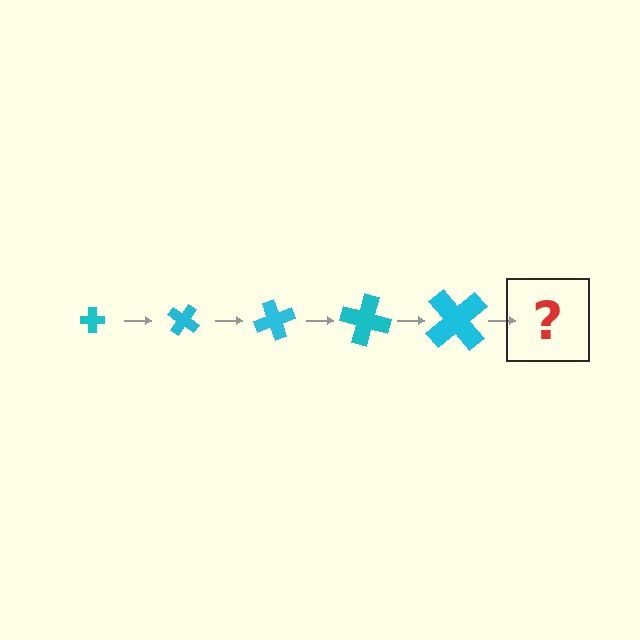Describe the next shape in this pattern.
It should be a cross, larger than the previous one and rotated 175 degrees from the start.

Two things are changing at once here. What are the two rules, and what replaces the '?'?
The two rules are that the cross grows larger each step and it rotates 35 degrees each step. The '?' should be a cross, larger than the previous one and rotated 175 degrees from the start.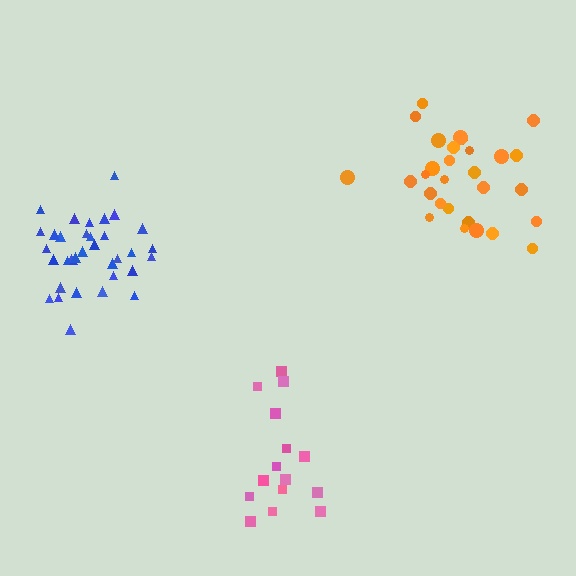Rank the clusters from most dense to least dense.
blue, orange, pink.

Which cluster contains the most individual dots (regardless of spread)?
Blue (35).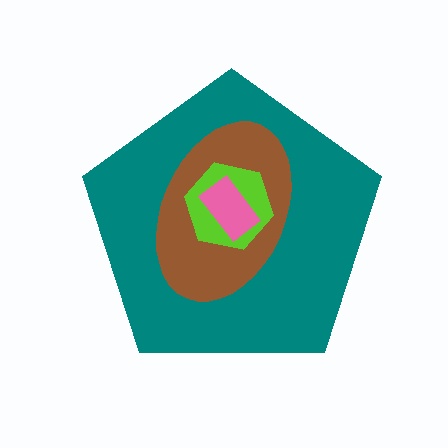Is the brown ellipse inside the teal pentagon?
Yes.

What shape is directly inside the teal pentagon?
The brown ellipse.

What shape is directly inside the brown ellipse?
The lime hexagon.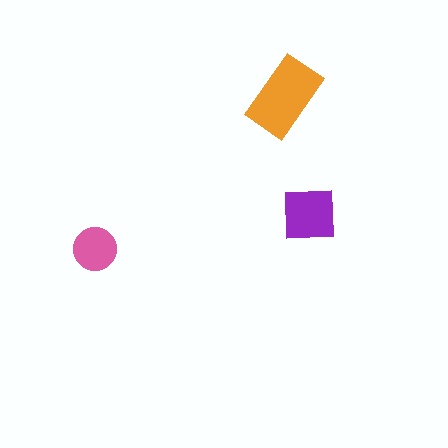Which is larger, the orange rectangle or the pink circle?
The orange rectangle.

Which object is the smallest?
The pink circle.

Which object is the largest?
The orange rectangle.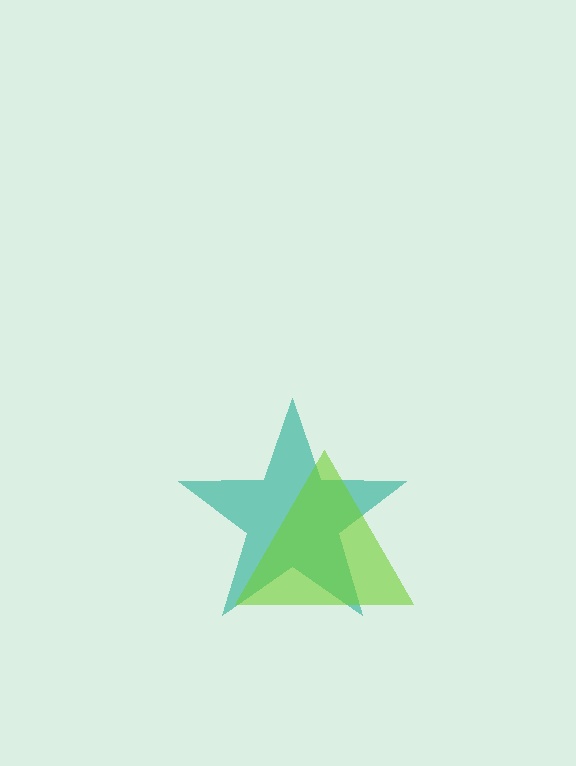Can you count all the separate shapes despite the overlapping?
Yes, there are 2 separate shapes.